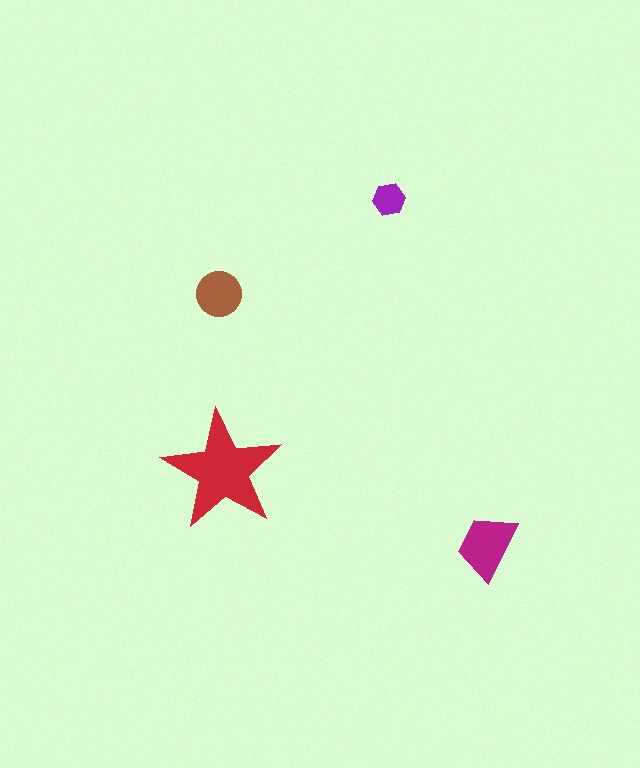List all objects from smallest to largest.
The purple hexagon, the brown circle, the magenta trapezoid, the red star.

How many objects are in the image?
There are 4 objects in the image.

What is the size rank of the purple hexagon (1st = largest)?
4th.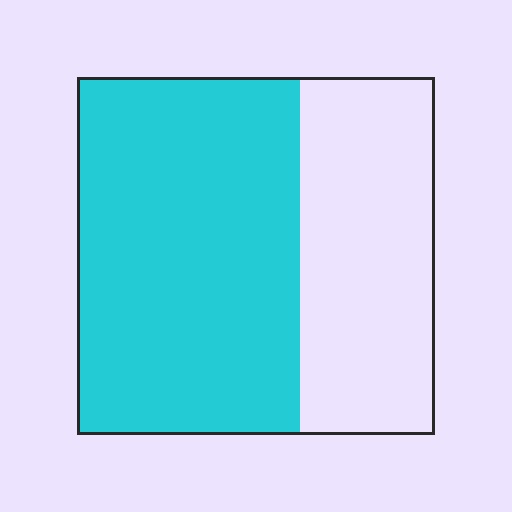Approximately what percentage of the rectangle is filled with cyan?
Approximately 60%.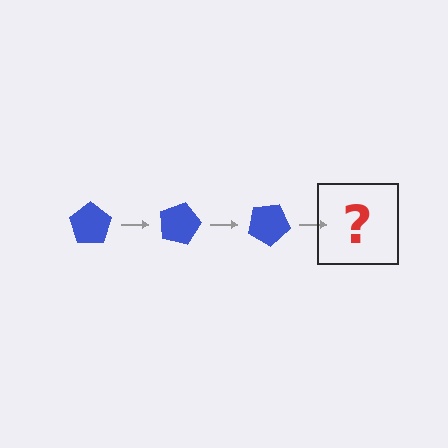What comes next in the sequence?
The next element should be a blue pentagon rotated 45 degrees.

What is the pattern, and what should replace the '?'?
The pattern is that the pentagon rotates 15 degrees each step. The '?' should be a blue pentagon rotated 45 degrees.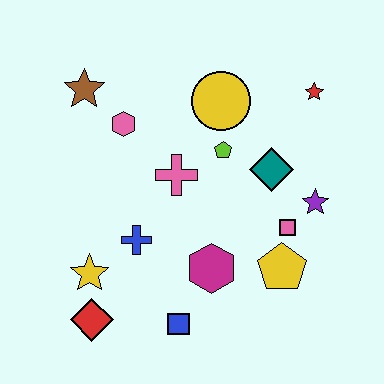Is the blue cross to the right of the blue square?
No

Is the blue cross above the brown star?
No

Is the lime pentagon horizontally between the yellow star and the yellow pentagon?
Yes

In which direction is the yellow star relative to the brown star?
The yellow star is below the brown star.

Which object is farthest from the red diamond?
The red star is farthest from the red diamond.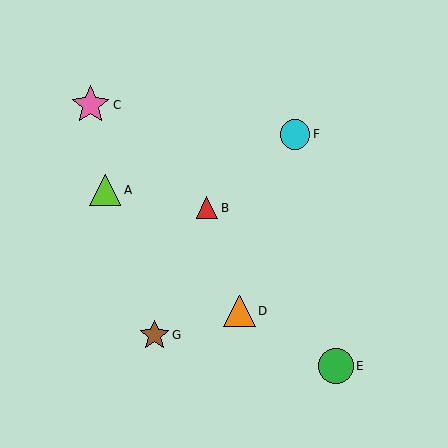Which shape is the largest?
The pink star (labeled C) is the largest.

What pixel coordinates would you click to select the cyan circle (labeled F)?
Click at (295, 134) to select the cyan circle F.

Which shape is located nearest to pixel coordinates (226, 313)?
The orange triangle (labeled D) at (240, 311) is nearest to that location.